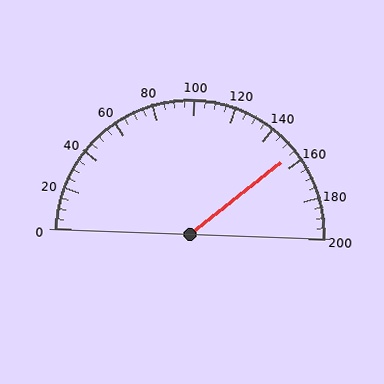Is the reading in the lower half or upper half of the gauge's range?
The reading is in the upper half of the range (0 to 200).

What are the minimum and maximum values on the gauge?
The gauge ranges from 0 to 200.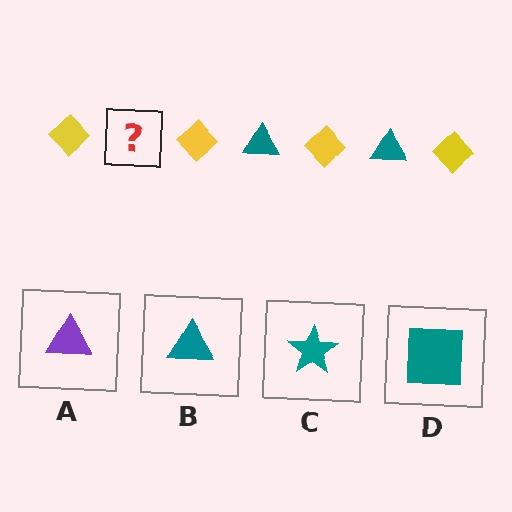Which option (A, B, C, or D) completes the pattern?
B.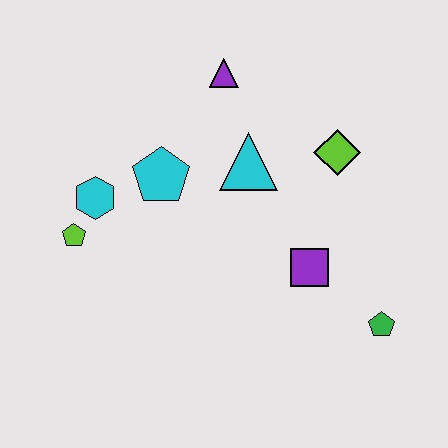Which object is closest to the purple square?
The green pentagon is closest to the purple square.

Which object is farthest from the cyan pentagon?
The green pentagon is farthest from the cyan pentagon.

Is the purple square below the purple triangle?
Yes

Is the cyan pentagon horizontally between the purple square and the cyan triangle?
No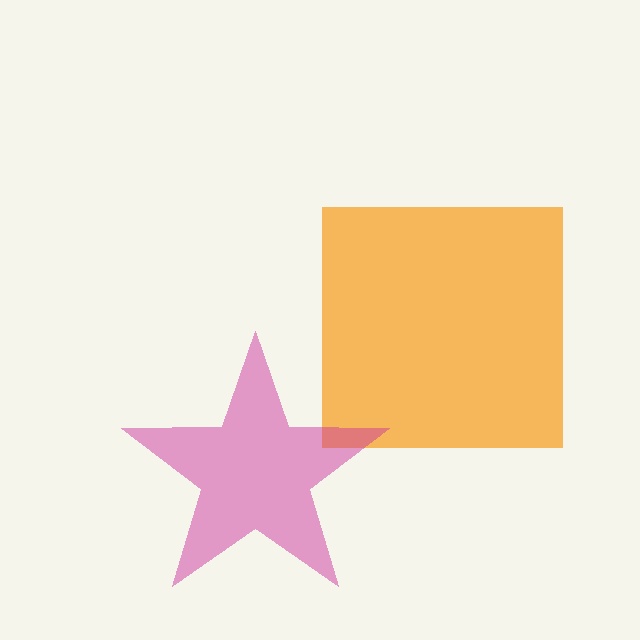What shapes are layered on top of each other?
The layered shapes are: an orange square, a magenta star.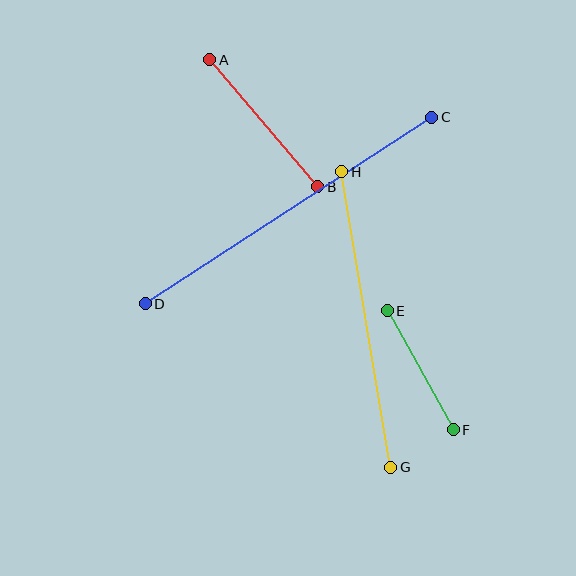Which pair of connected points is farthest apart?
Points C and D are farthest apart.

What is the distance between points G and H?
The distance is approximately 299 pixels.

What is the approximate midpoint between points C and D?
The midpoint is at approximately (288, 211) pixels.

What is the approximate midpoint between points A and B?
The midpoint is at approximately (264, 123) pixels.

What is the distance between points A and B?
The distance is approximately 167 pixels.